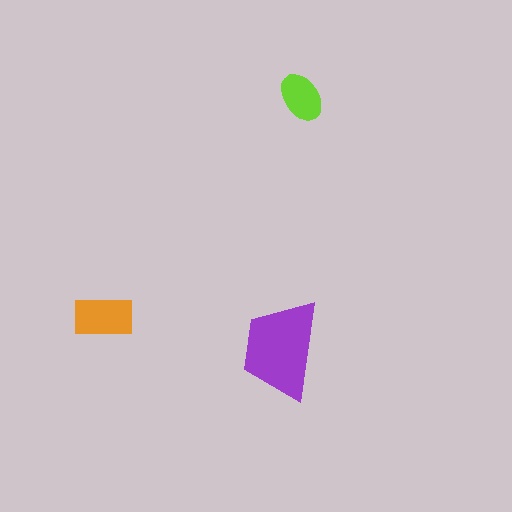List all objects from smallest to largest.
The lime ellipse, the orange rectangle, the purple trapezoid.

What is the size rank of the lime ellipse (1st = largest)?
3rd.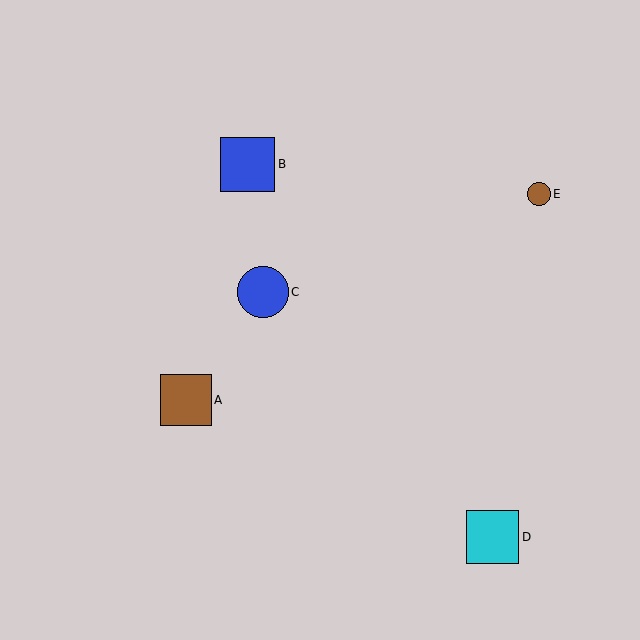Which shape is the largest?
The blue square (labeled B) is the largest.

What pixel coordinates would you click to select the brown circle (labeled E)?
Click at (539, 194) to select the brown circle E.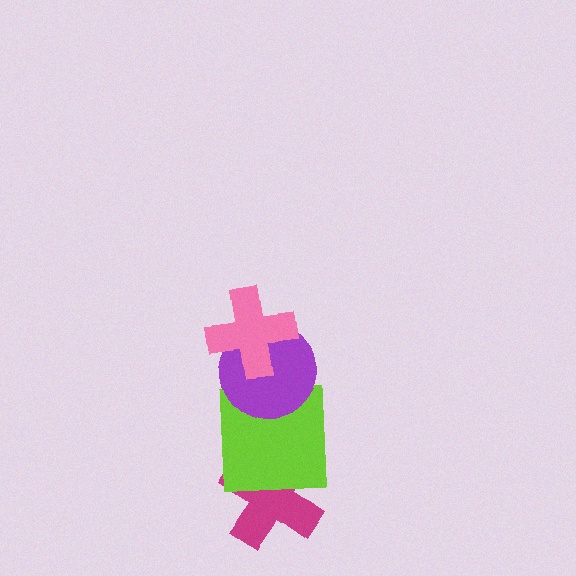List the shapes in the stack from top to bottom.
From top to bottom: the pink cross, the purple circle, the lime square, the magenta cross.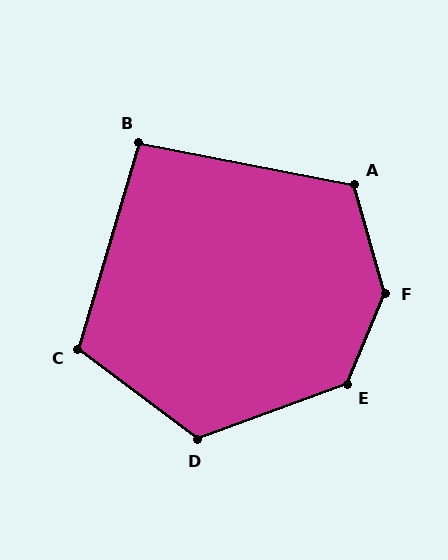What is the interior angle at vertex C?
Approximately 111 degrees (obtuse).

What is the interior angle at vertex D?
Approximately 123 degrees (obtuse).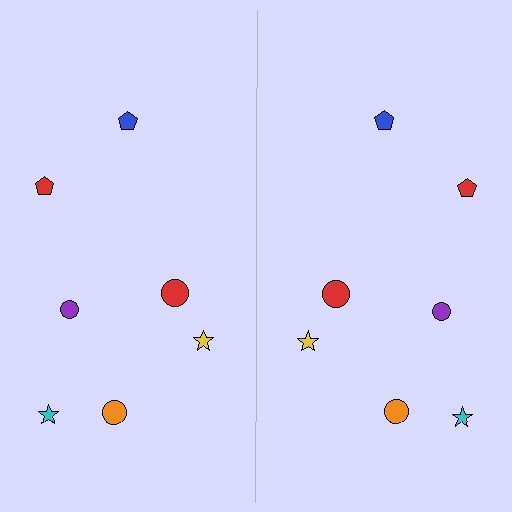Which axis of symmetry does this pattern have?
The pattern has a vertical axis of symmetry running through the center of the image.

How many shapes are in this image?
There are 14 shapes in this image.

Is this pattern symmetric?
Yes, this pattern has bilateral (reflection) symmetry.